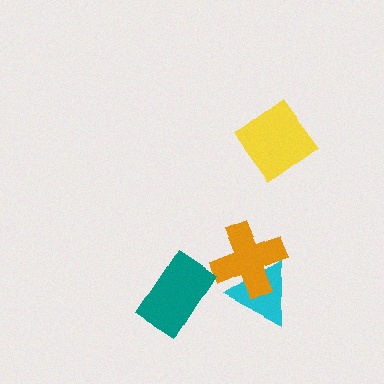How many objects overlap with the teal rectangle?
0 objects overlap with the teal rectangle.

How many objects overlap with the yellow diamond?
0 objects overlap with the yellow diamond.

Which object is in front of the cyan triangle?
The orange cross is in front of the cyan triangle.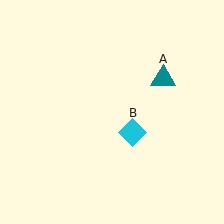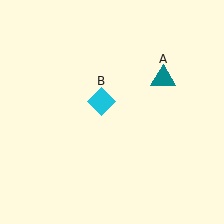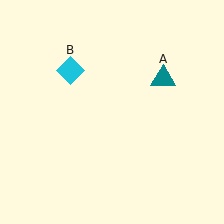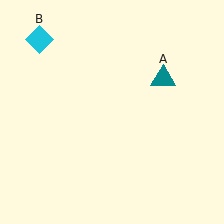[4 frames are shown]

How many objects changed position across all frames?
1 object changed position: cyan diamond (object B).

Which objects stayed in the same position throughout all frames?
Teal triangle (object A) remained stationary.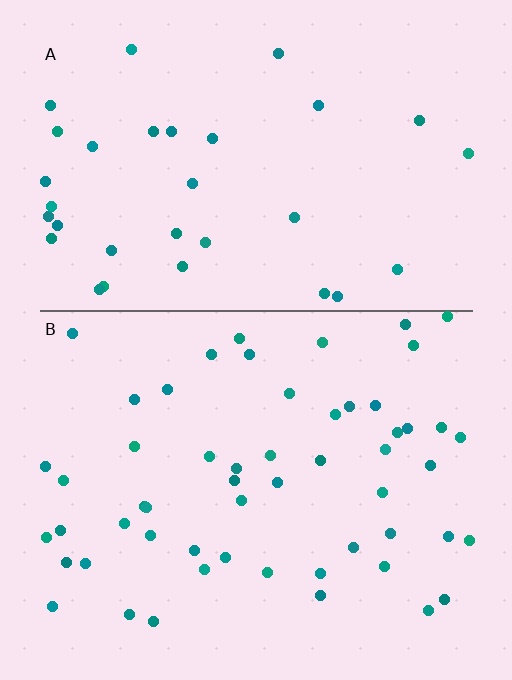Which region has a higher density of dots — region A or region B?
B (the bottom).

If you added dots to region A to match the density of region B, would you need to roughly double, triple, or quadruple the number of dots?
Approximately double.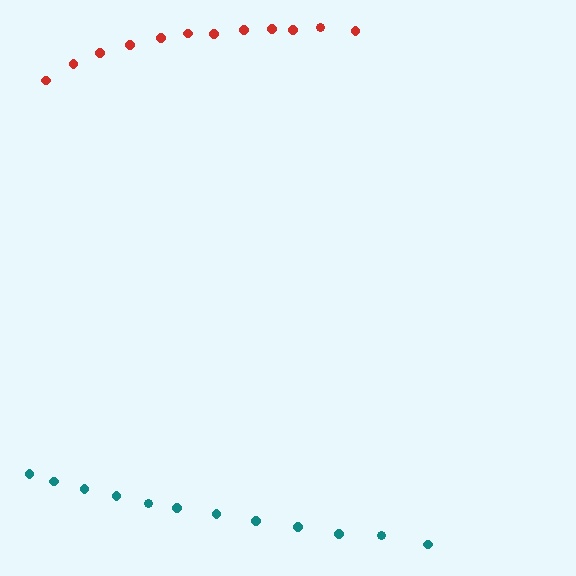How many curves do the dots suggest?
There are 2 distinct paths.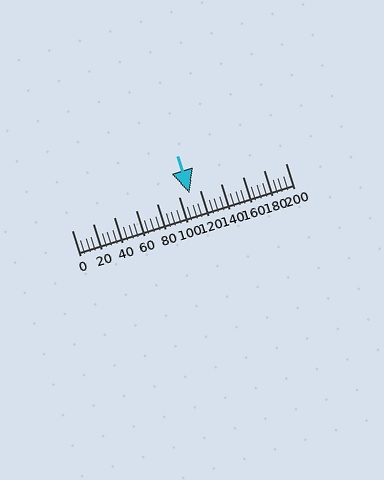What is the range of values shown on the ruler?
The ruler shows values from 0 to 200.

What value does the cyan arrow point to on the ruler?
The cyan arrow points to approximately 110.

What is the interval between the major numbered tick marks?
The major tick marks are spaced 20 units apart.